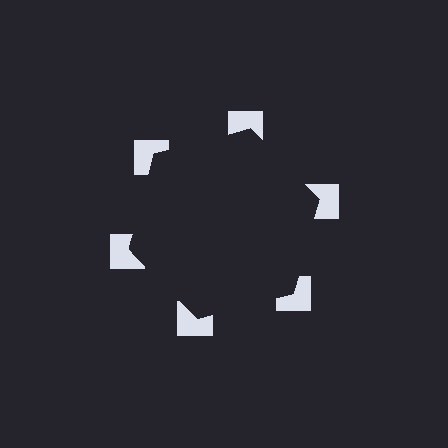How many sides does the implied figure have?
6 sides.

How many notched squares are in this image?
There are 6 — one at each vertex of the illusory hexagon.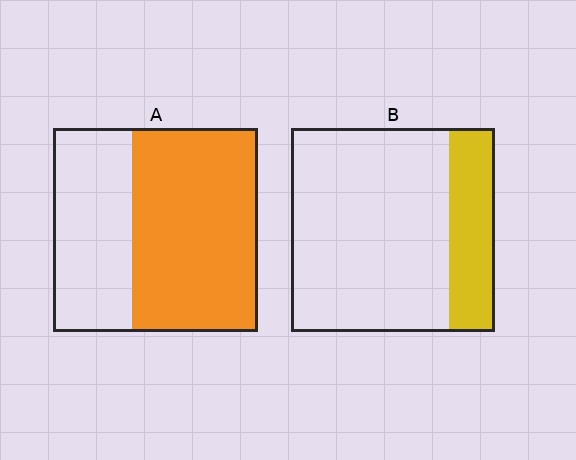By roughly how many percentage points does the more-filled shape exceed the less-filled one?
By roughly 40 percentage points (A over B).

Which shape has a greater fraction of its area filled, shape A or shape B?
Shape A.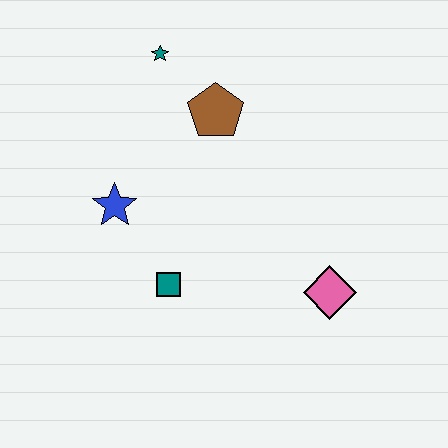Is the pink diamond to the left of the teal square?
No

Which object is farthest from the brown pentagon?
The pink diamond is farthest from the brown pentagon.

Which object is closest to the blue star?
The teal square is closest to the blue star.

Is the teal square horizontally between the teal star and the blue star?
No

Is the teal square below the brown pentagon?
Yes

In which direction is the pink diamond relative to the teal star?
The pink diamond is below the teal star.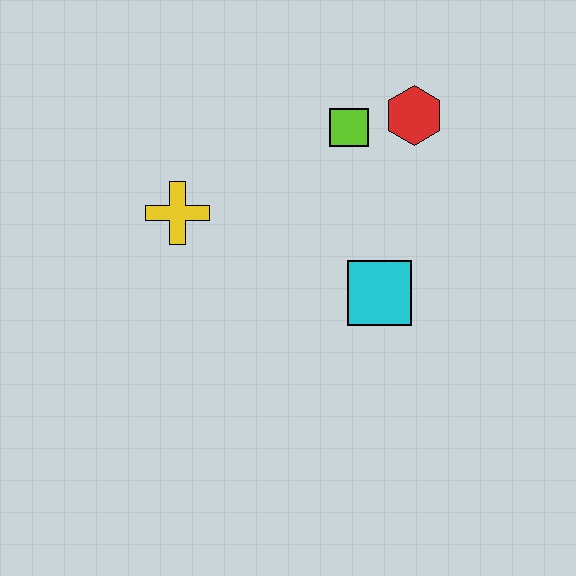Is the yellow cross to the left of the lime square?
Yes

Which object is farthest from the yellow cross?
The red hexagon is farthest from the yellow cross.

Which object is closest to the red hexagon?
The lime square is closest to the red hexagon.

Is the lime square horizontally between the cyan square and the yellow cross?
Yes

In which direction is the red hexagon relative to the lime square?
The red hexagon is to the right of the lime square.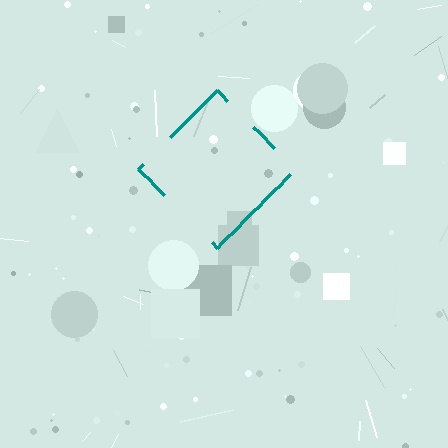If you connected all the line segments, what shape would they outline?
They would outline a diamond.